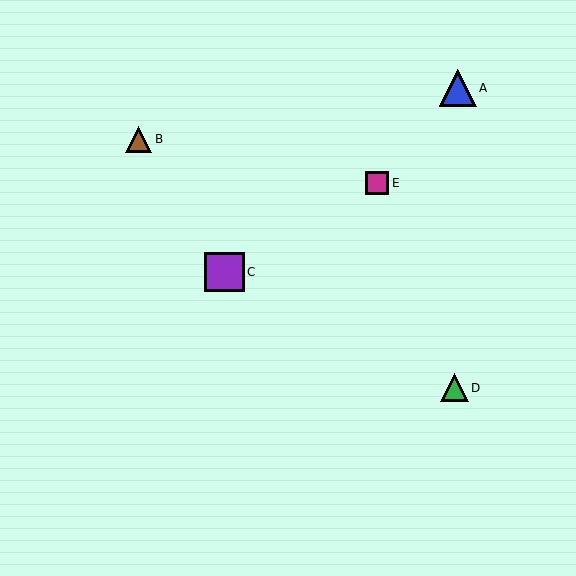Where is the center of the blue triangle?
The center of the blue triangle is at (458, 88).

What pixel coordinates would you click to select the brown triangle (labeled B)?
Click at (139, 139) to select the brown triangle B.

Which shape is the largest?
The purple square (labeled C) is the largest.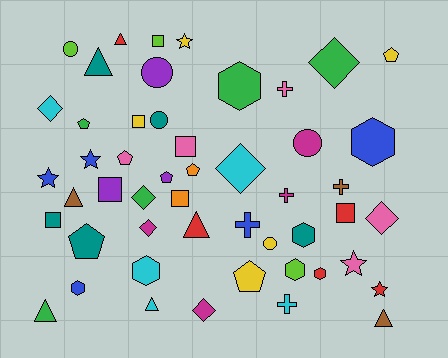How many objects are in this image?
There are 50 objects.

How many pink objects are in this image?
There are 5 pink objects.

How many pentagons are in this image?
There are 7 pentagons.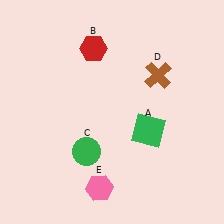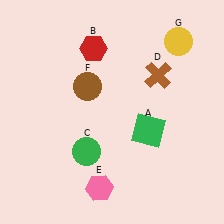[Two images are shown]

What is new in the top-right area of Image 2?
A yellow circle (G) was added in the top-right area of Image 2.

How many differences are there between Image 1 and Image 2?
There are 2 differences between the two images.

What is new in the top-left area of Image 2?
A brown circle (F) was added in the top-left area of Image 2.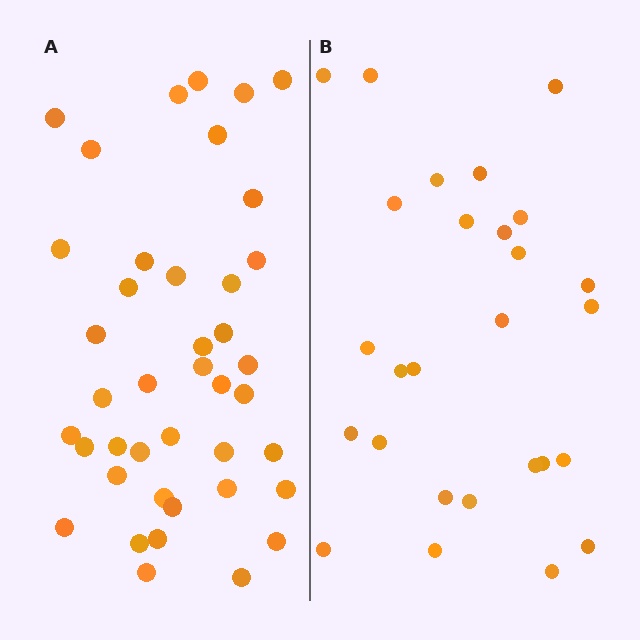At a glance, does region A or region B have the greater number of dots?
Region A (the left region) has more dots.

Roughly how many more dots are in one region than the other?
Region A has approximately 15 more dots than region B.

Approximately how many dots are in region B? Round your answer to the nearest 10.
About 30 dots. (The exact count is 27, which rounds to 30.)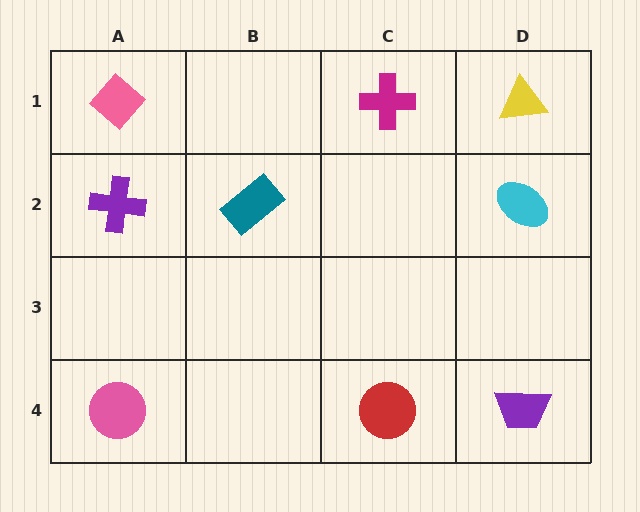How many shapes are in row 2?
3 shapes.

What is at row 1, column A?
A pink diamond.